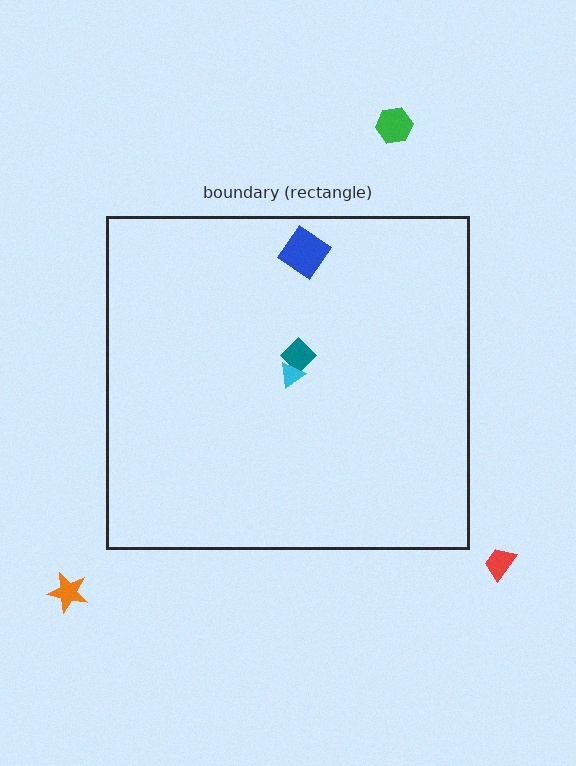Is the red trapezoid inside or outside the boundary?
Outside.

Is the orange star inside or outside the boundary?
Outside.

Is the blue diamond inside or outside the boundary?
Inside.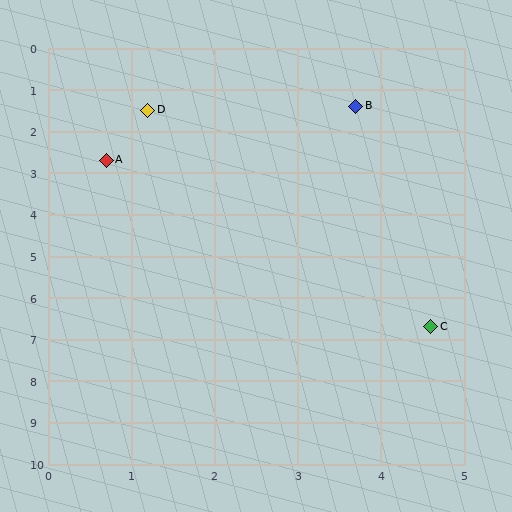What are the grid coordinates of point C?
Point C is at approximately (4.6, 6.7).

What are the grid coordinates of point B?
Point B is at approximately (3.7, 1.4).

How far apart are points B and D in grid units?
Points B and D are about 2.5 grid units apart.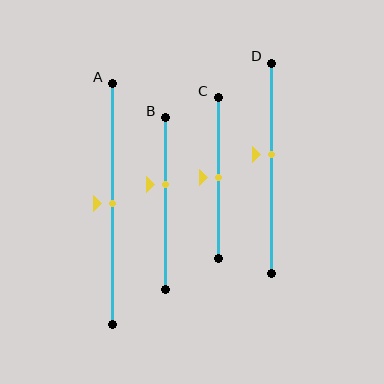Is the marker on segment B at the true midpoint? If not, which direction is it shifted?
No, the marker on segment B is shifted upward by about 11% of the segment length.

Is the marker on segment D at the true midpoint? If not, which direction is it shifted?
No, the marker on segment D is shifted upward by about 7% of the segment length.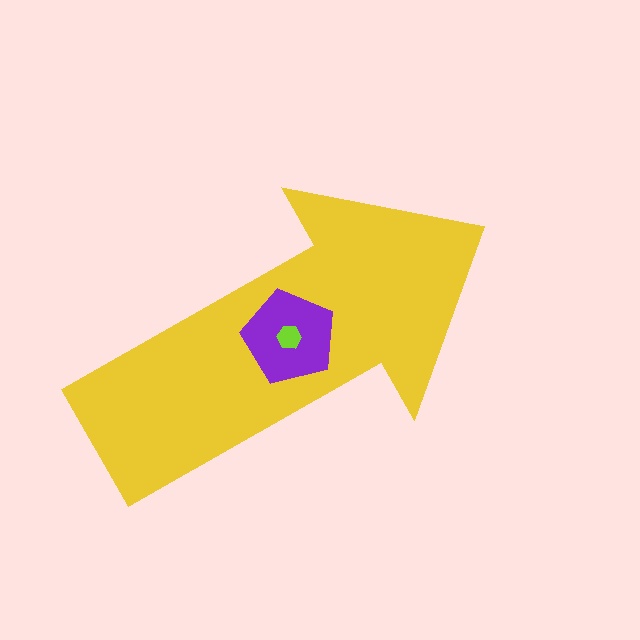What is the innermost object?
The lime hexagon.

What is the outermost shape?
The yellow arrow.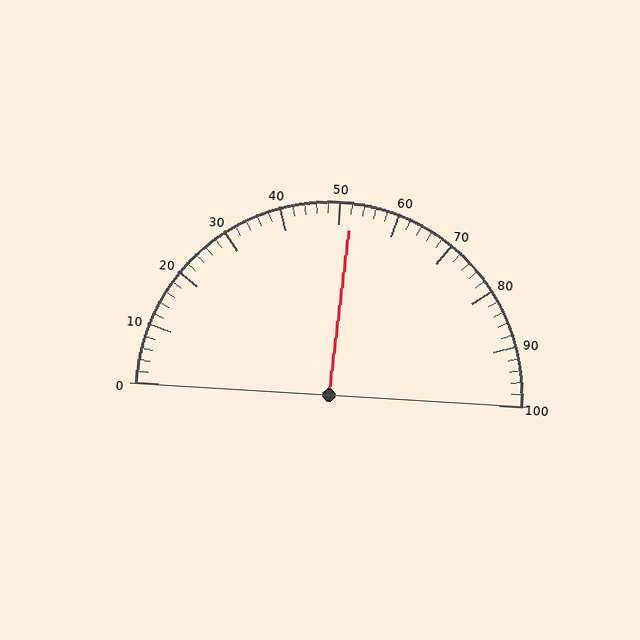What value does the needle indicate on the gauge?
The needle indicates approximately 52.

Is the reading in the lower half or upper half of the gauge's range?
The reading is in the upper half of the range (0 to 100).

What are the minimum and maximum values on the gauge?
The gauge ranges from 0 to 100.